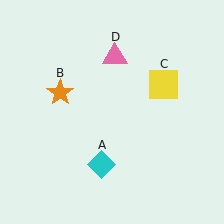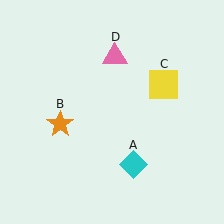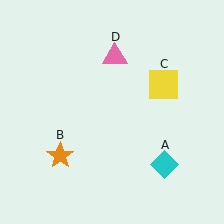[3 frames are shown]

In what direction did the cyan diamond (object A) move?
The cyan diamond (object A) moved right.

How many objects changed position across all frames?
2 objects changed position: cyan diamond (object A), orange star (object B).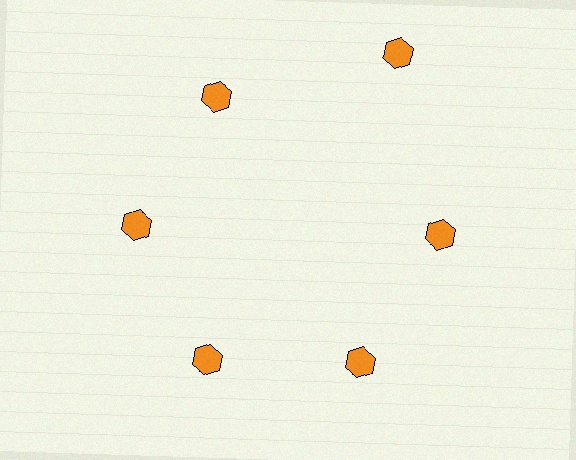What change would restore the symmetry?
The symmetry would be restored by moving it inward, back onto the ring so that all 6 hexagons sit at equal angles and equal distance from the center.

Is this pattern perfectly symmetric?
No. The 6 orange hexagons are arranged in a ring, but one element near the 1 o'clock position is pushed outward from the center, breaking the 6-fold rotational symmetry.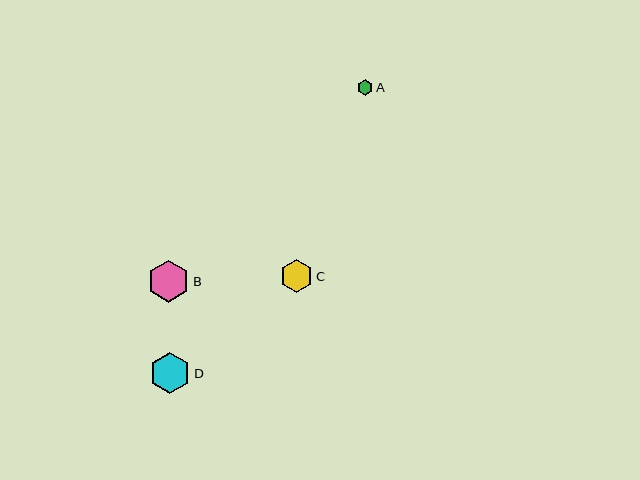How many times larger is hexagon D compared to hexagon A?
Hexagon D is approximately 2.7 times the size of hexagon A.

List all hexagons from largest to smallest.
From largest to smallest: B, D, C, A.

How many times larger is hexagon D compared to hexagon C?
Hexagon D is approximately 1.3 times the size of hexagon C.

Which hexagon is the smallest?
Hexagon A is the smallest with a size of approximately 15 pixels.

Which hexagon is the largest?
Hexagon B is the largest with a size of approximately 42 pixels.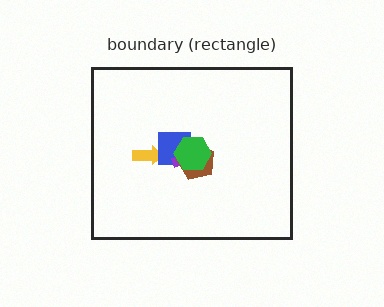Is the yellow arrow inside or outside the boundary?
Inside.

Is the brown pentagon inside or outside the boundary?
Inside.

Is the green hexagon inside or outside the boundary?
Inside.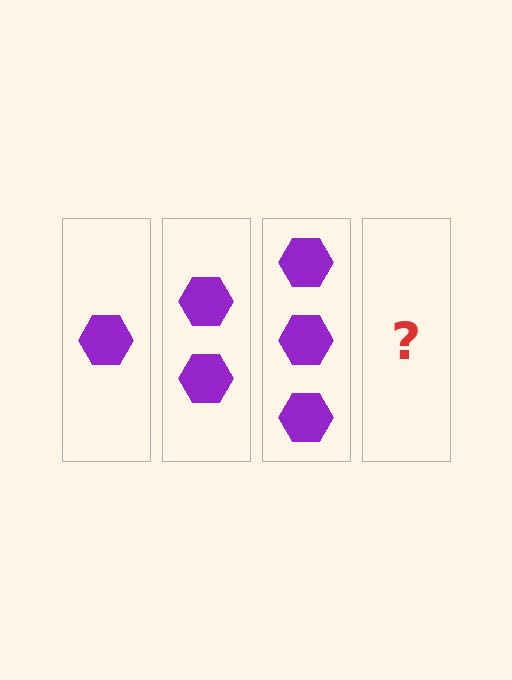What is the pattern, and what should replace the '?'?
The pattern is that each step adds one more hexagon. The '?' should be 4 hexagons.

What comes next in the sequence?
The next element should be 4 hexagons.